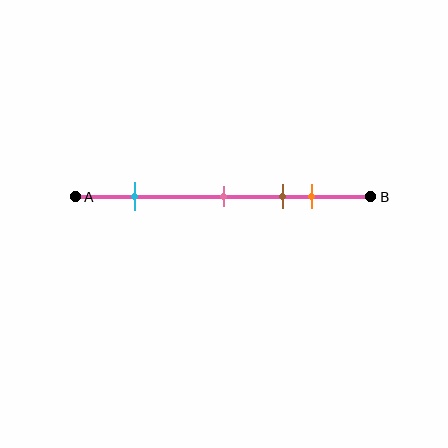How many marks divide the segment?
There are 4 marks dividing the segment.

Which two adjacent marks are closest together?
The brown and orange marks are the closest adjacent pair.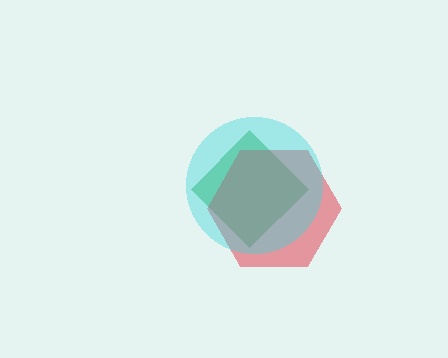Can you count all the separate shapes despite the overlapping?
Yes, there are 3 separate shapes.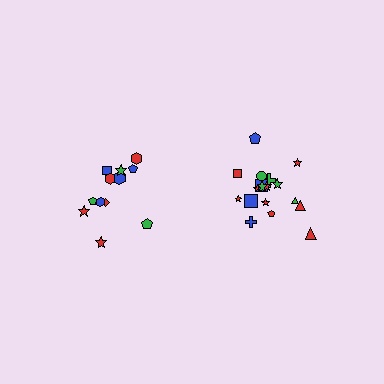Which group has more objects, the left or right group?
The right group.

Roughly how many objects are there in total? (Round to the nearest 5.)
Roughly 30 objects in total.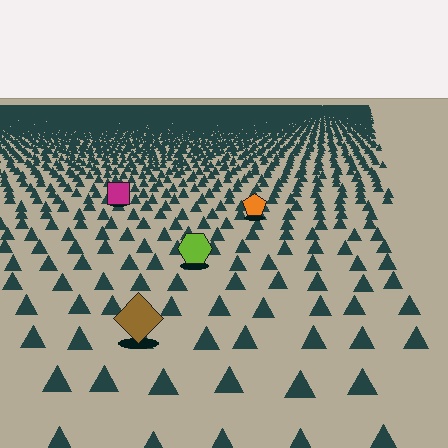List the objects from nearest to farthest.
From nearest to farthest: the brown diamond, the lime hexagon, the orange pentagon, the magenta square.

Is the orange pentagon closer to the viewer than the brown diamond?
No. The brown diamond is closer — you can tell from the texture gradient: the ground texture is coarser near it.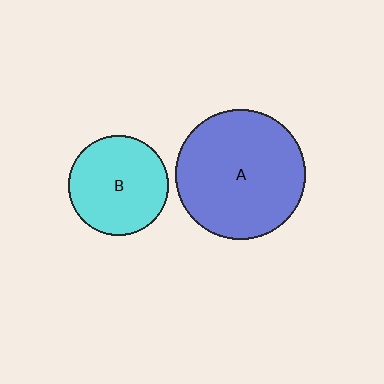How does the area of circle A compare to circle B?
Approximately 1.7 times.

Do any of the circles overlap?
No, none of the circles overlap.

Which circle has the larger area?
Circle A (blue).